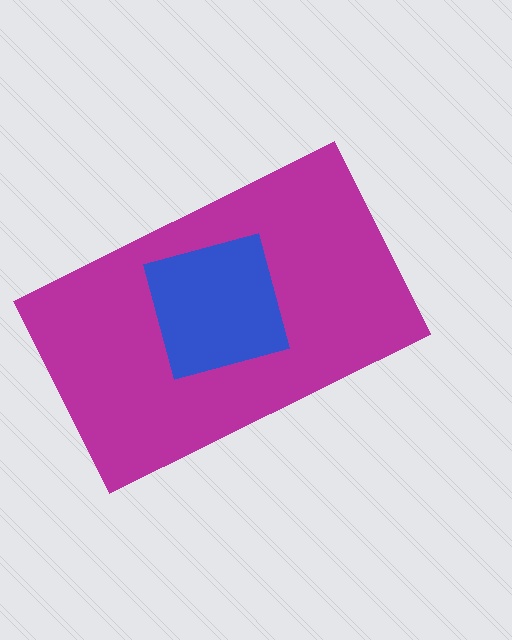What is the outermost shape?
The magenta rectangle.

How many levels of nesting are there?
2.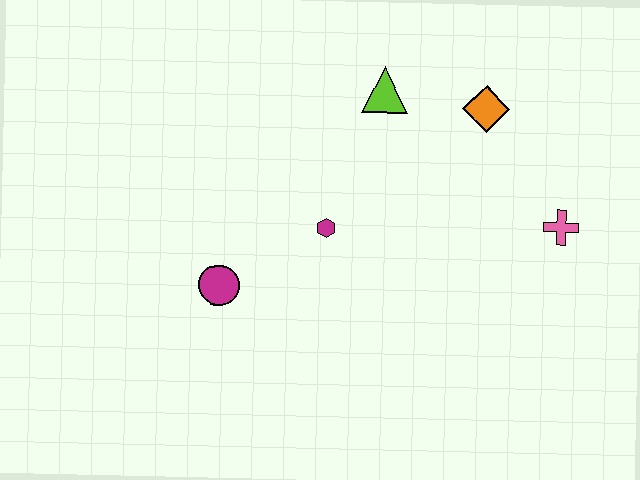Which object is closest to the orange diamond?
The lime triangle is closest to the orange diamond.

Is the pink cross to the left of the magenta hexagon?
No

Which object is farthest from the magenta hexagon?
The pink cross is farthest from the magenta hexagon.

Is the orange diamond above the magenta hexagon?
Yes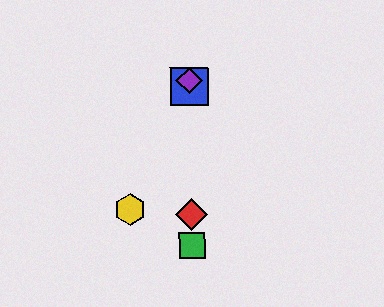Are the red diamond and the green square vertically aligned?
Yes, both are at x≈191.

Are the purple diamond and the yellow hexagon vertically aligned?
No, the purple diamond is at x≈189 and the yellow hexagon is at x≈130.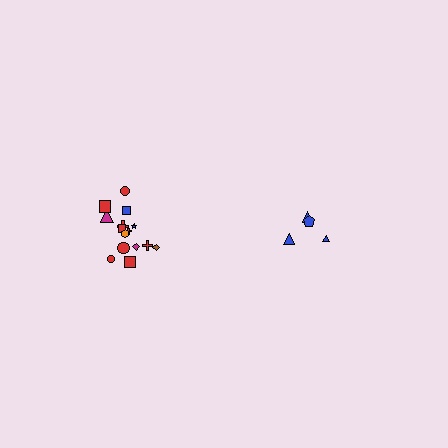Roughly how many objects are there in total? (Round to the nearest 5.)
Roughly 20 objects in total.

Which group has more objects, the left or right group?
The left group.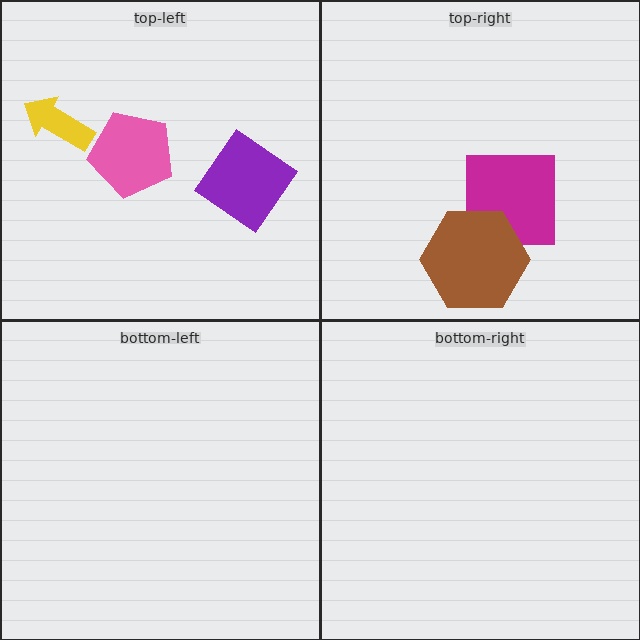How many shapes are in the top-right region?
2.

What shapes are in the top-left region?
The yellow arrow, the purple diamond, the pink pentagon.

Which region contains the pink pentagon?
The top-left region.